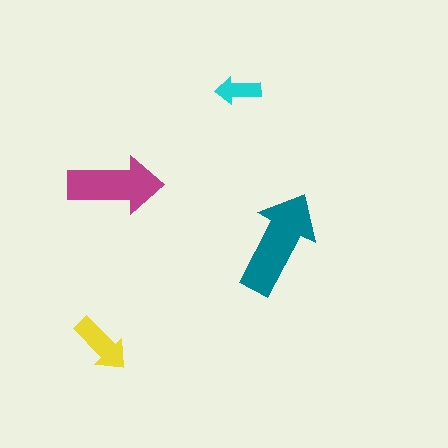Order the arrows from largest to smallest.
the teal one, the magenta one, the yellow one, the cyan one.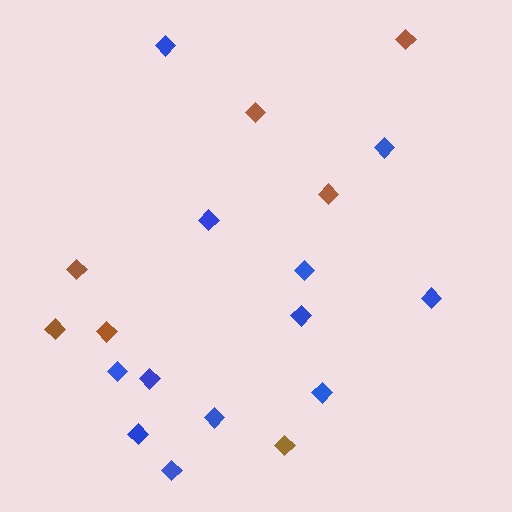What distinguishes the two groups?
There are 2 groups: one group of blue diamonds (12) and one group of brown diamonds (7).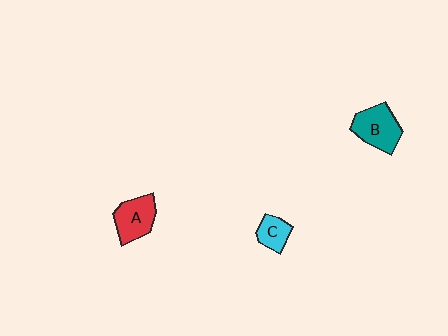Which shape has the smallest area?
Shape C (cyan).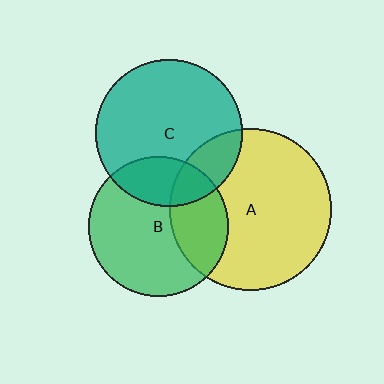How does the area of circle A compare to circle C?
Approximately 1.2 times.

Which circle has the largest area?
Circle A (yellow).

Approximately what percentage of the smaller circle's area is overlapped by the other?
Approximately 25%.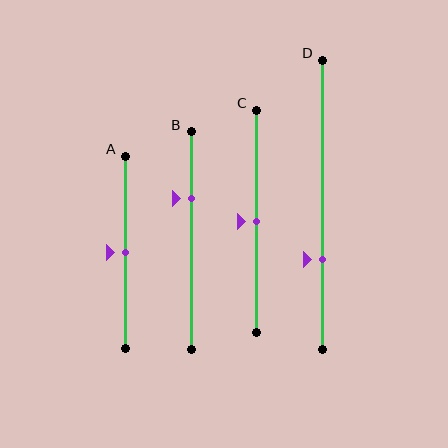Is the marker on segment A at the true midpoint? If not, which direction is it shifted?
Yes, the marker on segment A is at the true midpoint.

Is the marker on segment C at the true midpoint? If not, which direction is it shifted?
Yes, the marker on segment C is at the true midpoint.